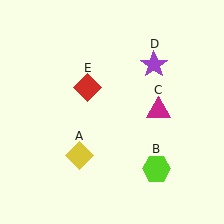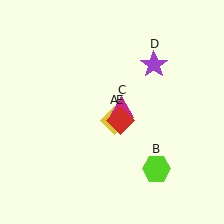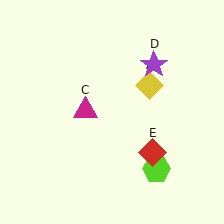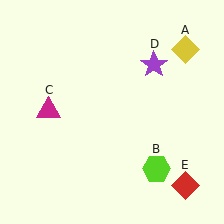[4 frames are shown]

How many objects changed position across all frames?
3 objects changed position: yellow diamond (object A), magenta triangle (object C), red diamond (object E).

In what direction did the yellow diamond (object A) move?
The yellow diamond (object A) moved up and to the right.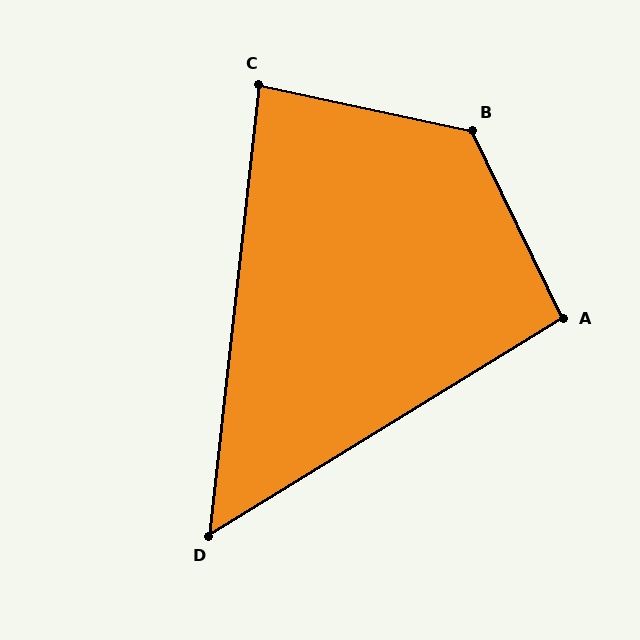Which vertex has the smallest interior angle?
D, at approximately 52 degrees.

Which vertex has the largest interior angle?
B, at approximately 128 degrees.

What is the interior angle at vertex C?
Approximately 84 degrees (acute).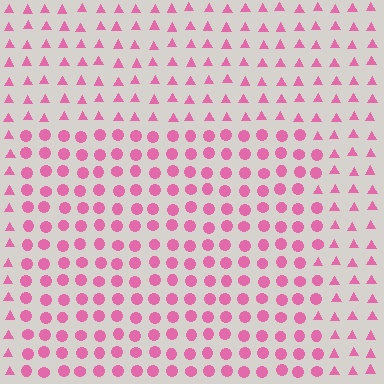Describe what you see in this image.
The image is filled with small pink elements arranged in a uniform grid. A rectangle-shaped region contains circles, while the surrounding area contains triangles. The boundary is defined purely by the change in element shape.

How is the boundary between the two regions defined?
The boundary is defined by a change in element shape: circles inside vs. triangles outside. All elements share the same color and spacing.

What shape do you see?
I see a rectangle.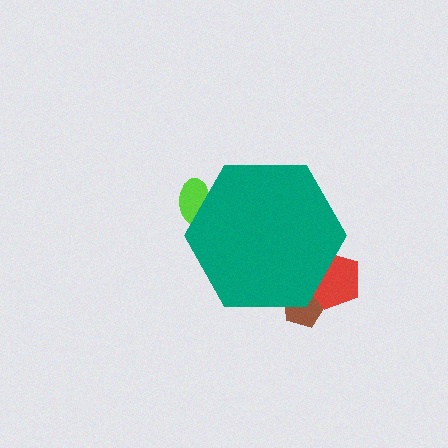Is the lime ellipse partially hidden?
Yes, the lime ellipse is partially hidden behind the teal hexagon.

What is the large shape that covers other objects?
A teal hexagon.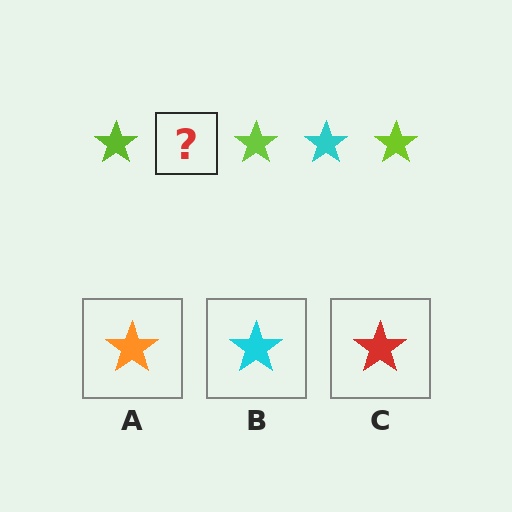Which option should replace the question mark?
Option B.